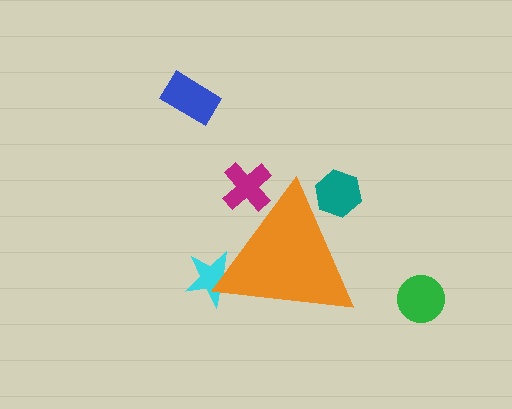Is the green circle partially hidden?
No, the green circle is fully visible.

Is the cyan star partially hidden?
Yes, the cyan star is partially hidden behind the orange triangle.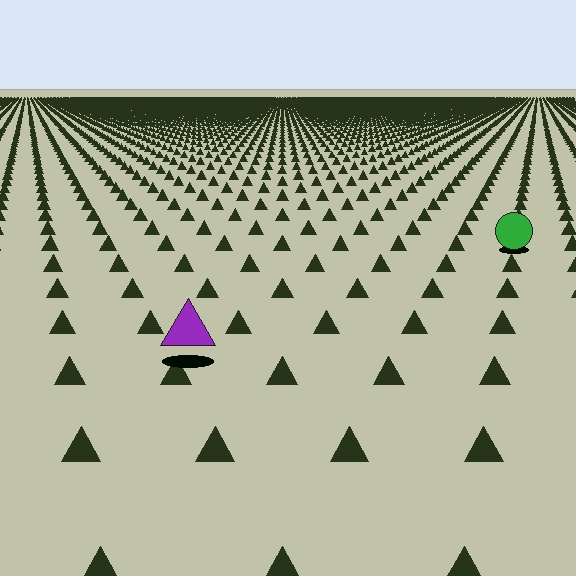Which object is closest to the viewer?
The purple triangle is closest. The texture marks near it are larger and more spread out.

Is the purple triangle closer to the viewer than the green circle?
Yes. The purple triangle is closer — you can tell from the texture gradient: the ground texture is coarser near it.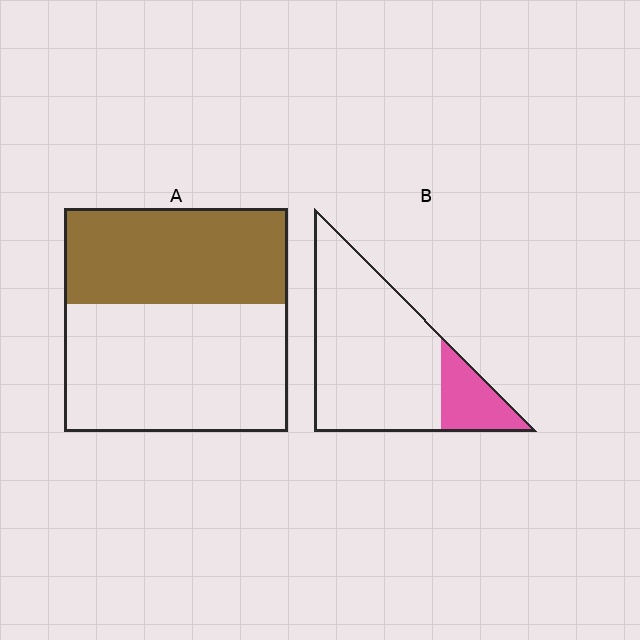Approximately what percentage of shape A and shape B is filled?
A is approximately 45% and B is approximately 20%.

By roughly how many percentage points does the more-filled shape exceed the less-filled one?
By roughly 25 percentage points (A over B).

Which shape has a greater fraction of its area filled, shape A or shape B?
Shape A.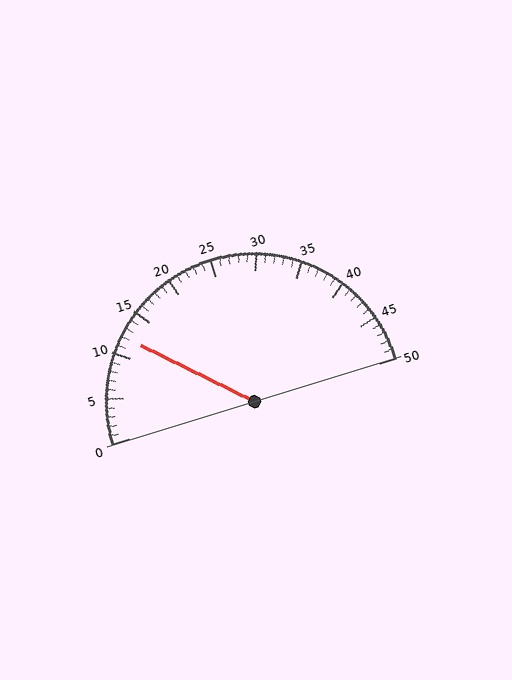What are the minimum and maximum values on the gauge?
The gauge ranges from 0 to 50.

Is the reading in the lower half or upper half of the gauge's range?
The reading is in the lower half of the range (0 to 50).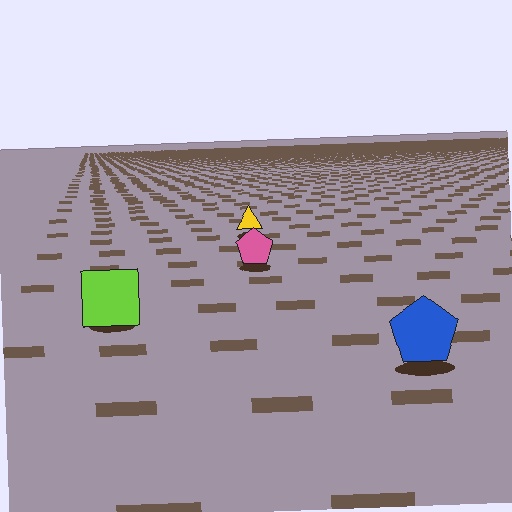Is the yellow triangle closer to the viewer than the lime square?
No. The lime square is closer — you can tell from the texture gradient: the ground texture is coarser near it.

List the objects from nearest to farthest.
From nearest to farthest: the blue pentagon, the lime square, the pink pentagon, the yellow triangle.